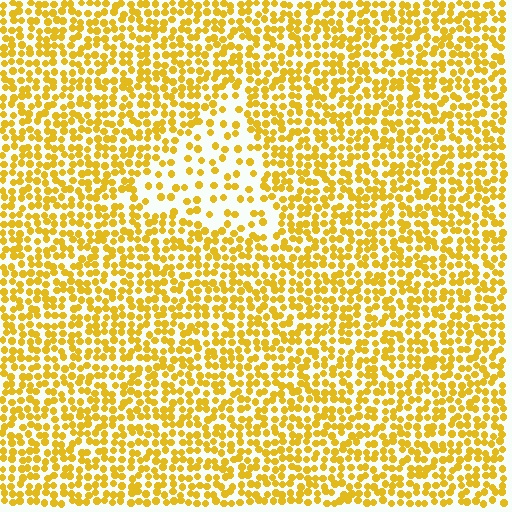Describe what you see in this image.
The image contains small yellow elements arranged at two different densities. A triangle-shaped region is visible where the elements are less densely packed than the surrounding area.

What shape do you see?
I see a triangle.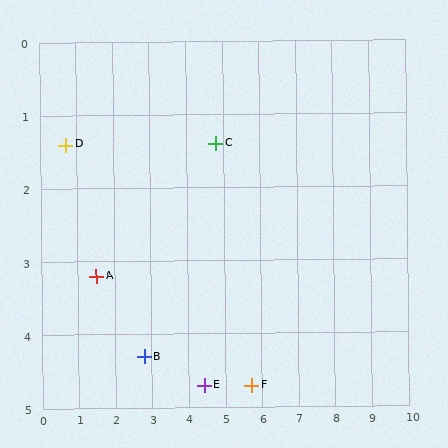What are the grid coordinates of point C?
Point C is at approximately (4.8, 1.4).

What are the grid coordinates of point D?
Point D is at approximately (0.7, 1.4).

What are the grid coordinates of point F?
Point F is at approximately (5.7, 4.7).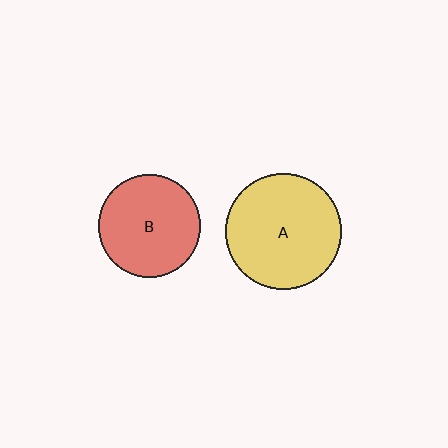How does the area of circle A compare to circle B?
Approximately 1.3 times.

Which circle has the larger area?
Circle A (yellow).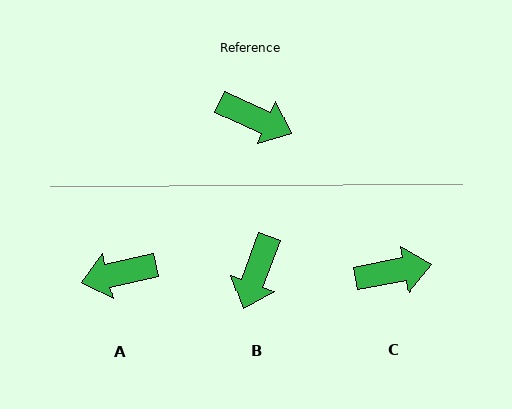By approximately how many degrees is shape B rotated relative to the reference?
Approximately 87 degrees clockwise.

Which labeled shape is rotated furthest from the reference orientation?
A, about 143 degrees away.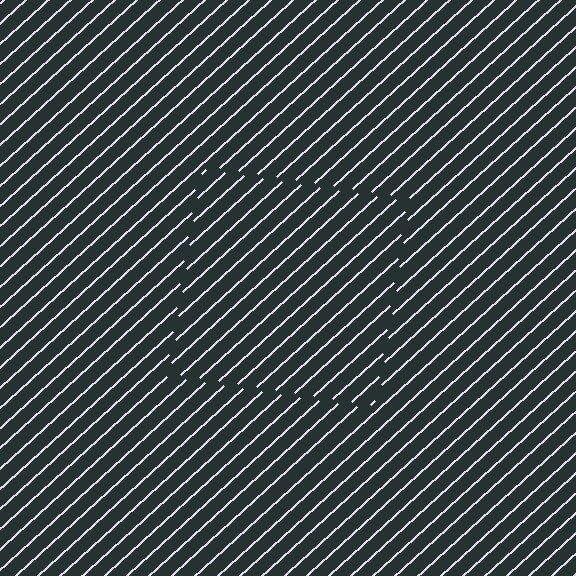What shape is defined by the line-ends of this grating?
An illusory square. The interior of the shape contains the same grating, shifted by half a period — the contour is defined by the phase discontinuity where line-ends from the inner and outer gratings abut.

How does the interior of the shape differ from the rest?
The interior of the shape contains the same grating, shifted by half a period — the contour is defined by the phase discontinuity where line-ends from the inner and outer gratings abut.